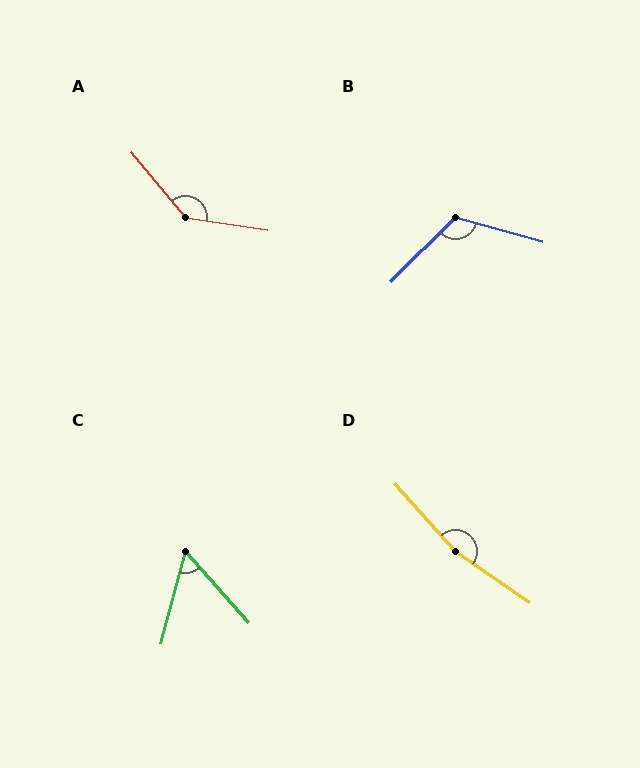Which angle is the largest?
D, at approximately 166 degrees.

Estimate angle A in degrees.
Approximately 139 degrees.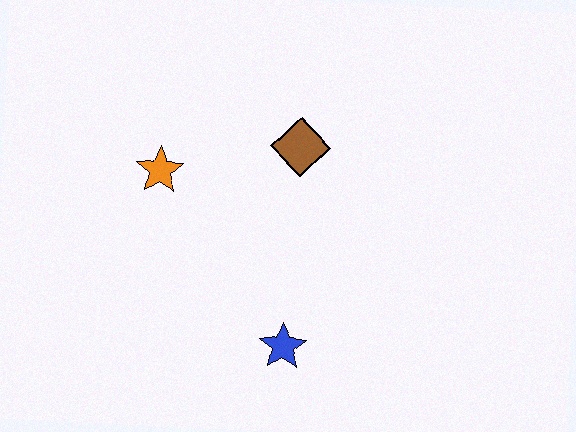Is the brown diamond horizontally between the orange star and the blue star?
No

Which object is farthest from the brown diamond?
The blue star is farthest from the brown diamond.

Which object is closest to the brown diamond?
The orange star is closest to the brown diamond.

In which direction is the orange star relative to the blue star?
The orange star is above the blue star.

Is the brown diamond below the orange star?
No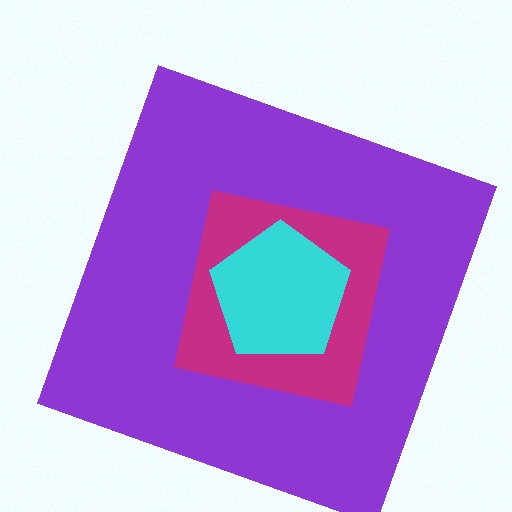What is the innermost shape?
The cyan pentagon.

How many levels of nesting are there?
3.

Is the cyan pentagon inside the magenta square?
Yes.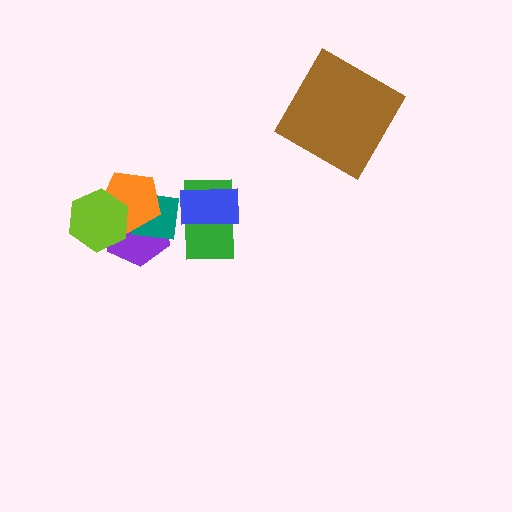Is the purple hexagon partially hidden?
Yes, it is partially covered by another shape.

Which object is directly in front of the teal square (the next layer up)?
The orange pentagon is directly in front of the teal square.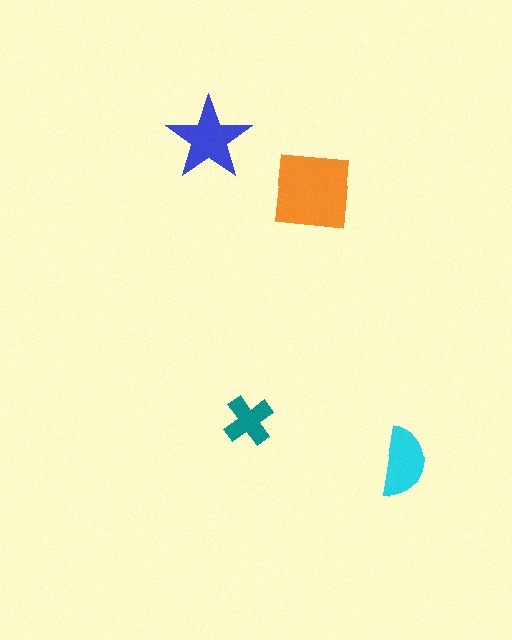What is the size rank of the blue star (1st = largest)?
2nd.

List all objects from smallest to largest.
The teal cross, the cyan semicircle, the blue star, the orange square.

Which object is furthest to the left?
The blue star is leftmost.